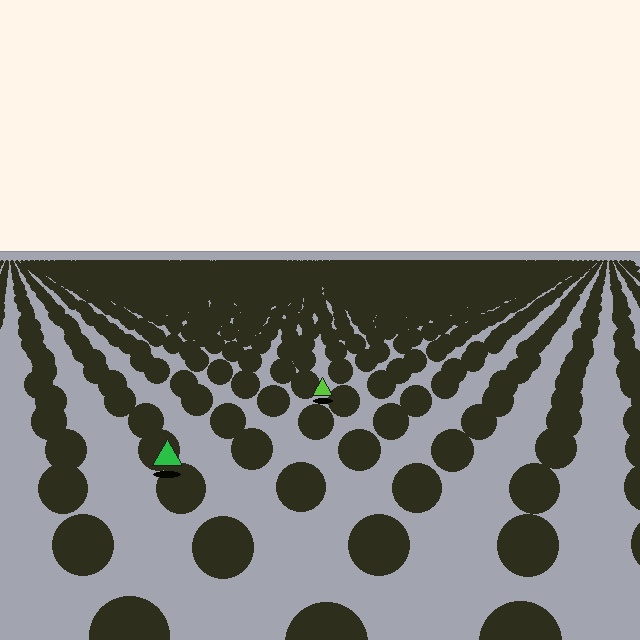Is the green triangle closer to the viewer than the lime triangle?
Yes. The green triangle is closer — you can tell from the texture gradient: the ground texture is coarser near it.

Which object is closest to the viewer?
The green triangle is closest. The texture marks near it are larger and more spread out.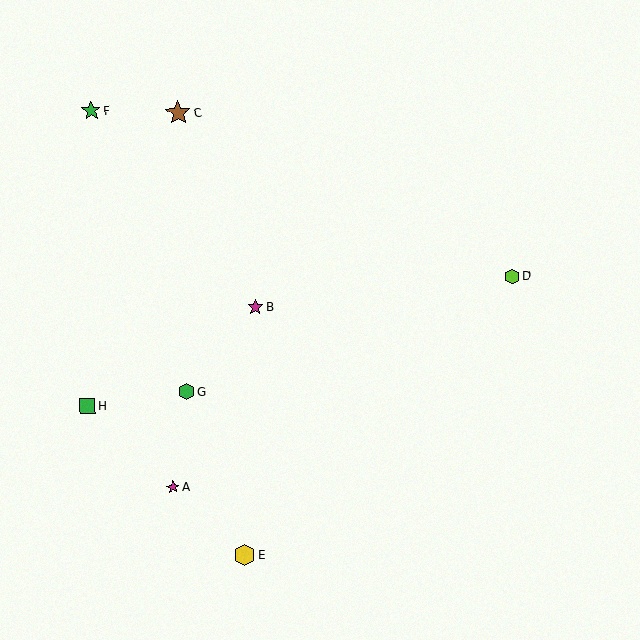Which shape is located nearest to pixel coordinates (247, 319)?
The magenta star (labeled B) at (255, 307) is nearest to that location.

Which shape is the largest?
The brown star (labeled C) is the largest.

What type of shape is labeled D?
Shape D is a lime hexagon.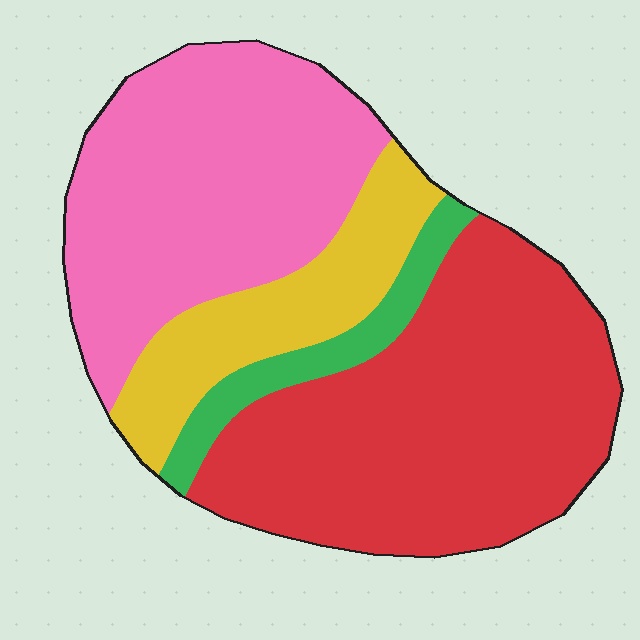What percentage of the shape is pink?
Pink covers 35% of the shape.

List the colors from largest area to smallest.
From largest to smallest: red, pink, yellow, green.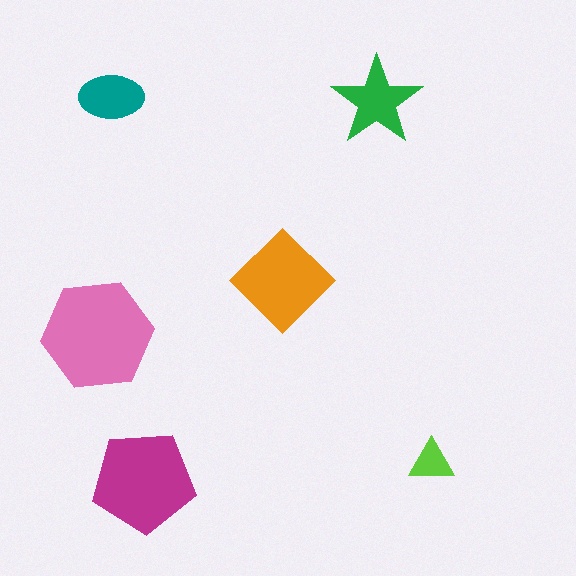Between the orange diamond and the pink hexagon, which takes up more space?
The pink hexagon.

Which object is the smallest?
The lime triangle.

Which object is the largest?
The pink hexagon.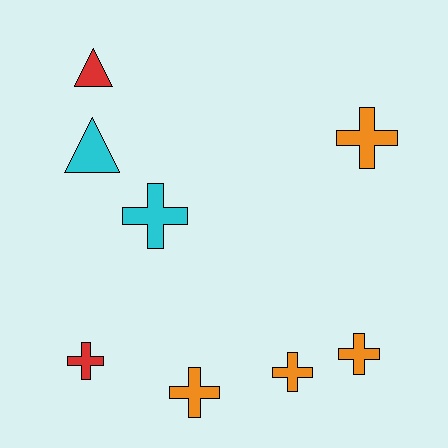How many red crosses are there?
There is 1 red cross.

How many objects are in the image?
There are 8 objects.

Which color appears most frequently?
Orange, with 4 objects.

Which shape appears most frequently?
Cross, with 6 objects.